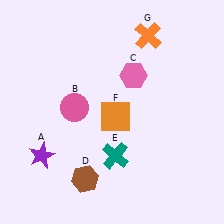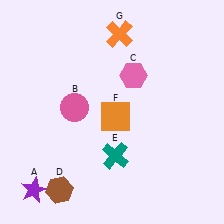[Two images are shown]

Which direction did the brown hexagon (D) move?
The brown hexagon (D) moved left.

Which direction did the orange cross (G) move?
The orange cross (G) moved left.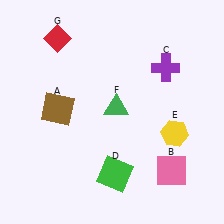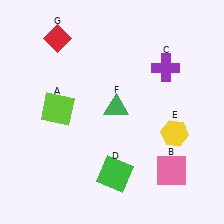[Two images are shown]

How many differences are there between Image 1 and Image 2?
There is 1 difference between the two images.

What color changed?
The square (A) changed from brown in Image 1 to lime in Image 2.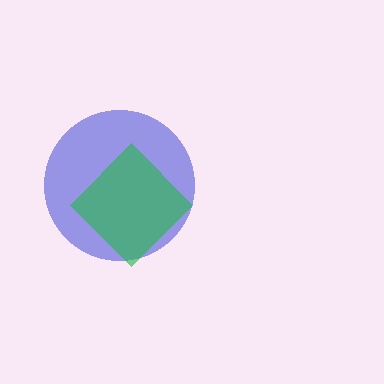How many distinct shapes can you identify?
There are 2 distinct shapes: a blue circle, a green diamond.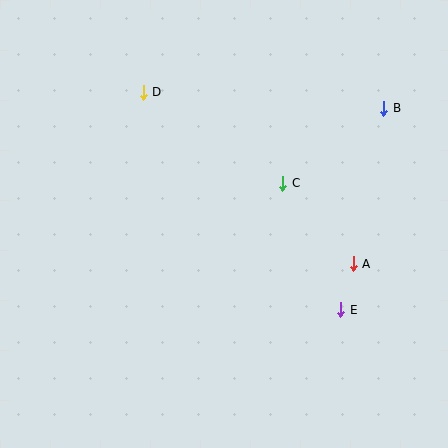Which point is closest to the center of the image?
Point C at (283, 183) is closest to the center.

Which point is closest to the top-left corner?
Point D is closest to the top-left corner.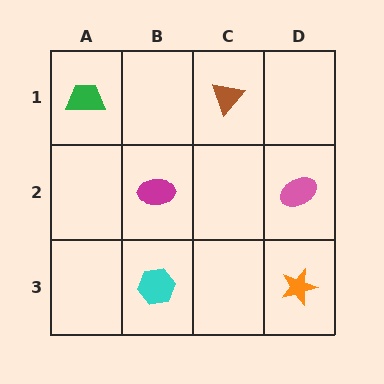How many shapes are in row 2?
2 shapes.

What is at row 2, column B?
A magenta ellipse.